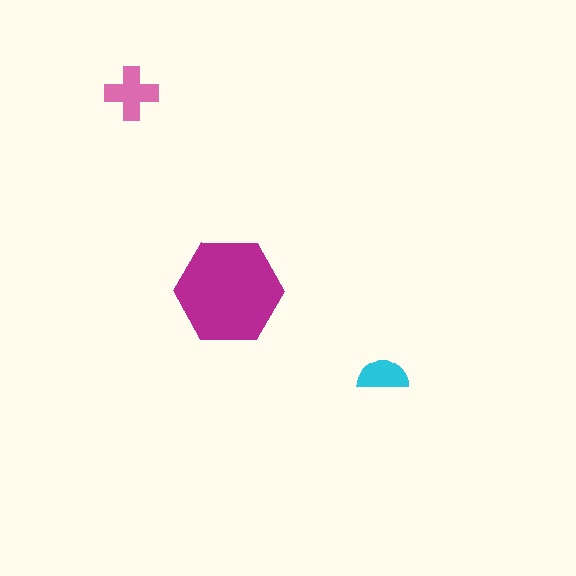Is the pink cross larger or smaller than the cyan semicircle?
Larger.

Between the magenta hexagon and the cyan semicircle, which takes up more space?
The magenta hexagon.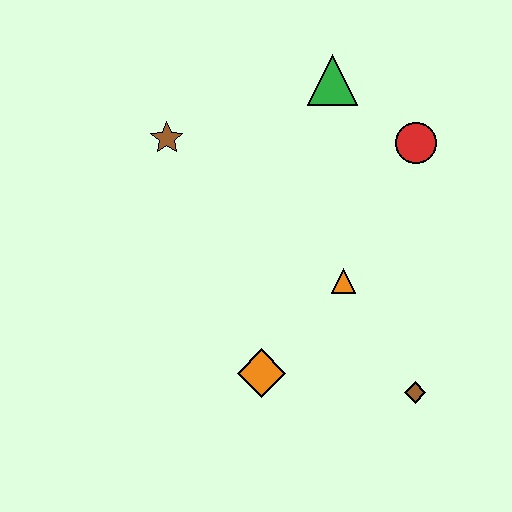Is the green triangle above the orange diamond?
Yes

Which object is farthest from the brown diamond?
The brown star is farthest from the brown diamond.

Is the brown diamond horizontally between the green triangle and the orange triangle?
No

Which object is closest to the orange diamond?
The orange triangle is closest to the orange diamond.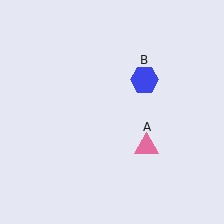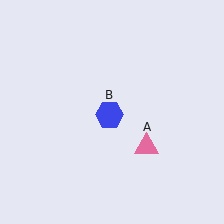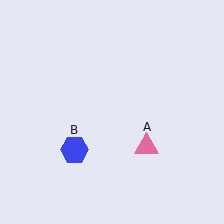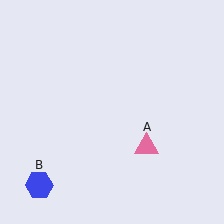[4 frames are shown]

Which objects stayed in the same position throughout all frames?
Pink triangle (object A) remained stationary.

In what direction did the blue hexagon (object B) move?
The blue hexagon (object B) moved down and to the left.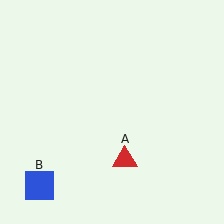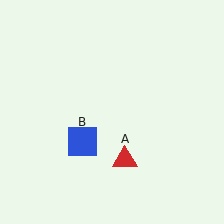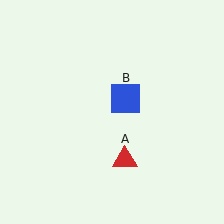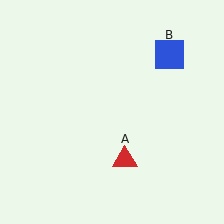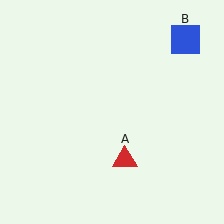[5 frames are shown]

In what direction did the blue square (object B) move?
The blue square (object B) moved up and to the right.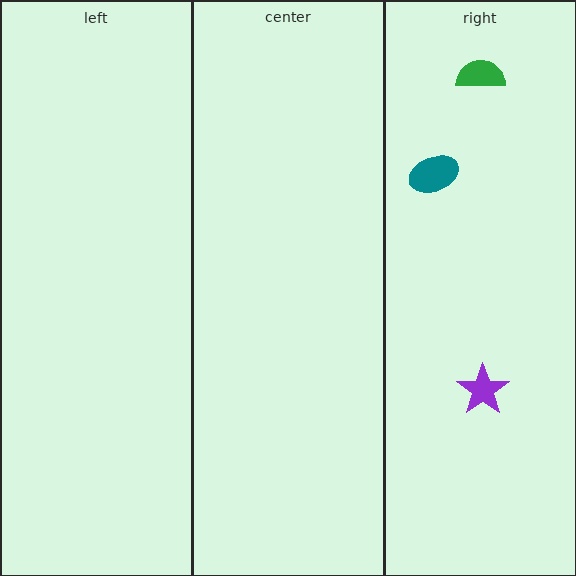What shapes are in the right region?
The purple star, the teal ellipse, the green semicircle.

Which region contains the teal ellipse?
The right region.